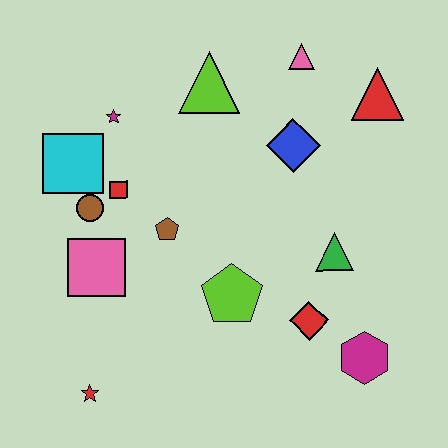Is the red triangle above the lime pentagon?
Yes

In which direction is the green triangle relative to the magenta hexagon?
The green triangle is above the magenta hexagon.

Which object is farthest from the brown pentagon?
The red triangle is farthest from the brown pentagon.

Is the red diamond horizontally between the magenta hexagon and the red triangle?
No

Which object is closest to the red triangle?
The pink triangle is closest to the red triangle.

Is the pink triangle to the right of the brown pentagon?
Yes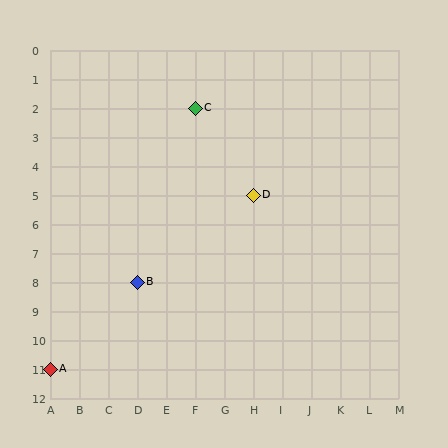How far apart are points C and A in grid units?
Points C and A are 5 columns and 9 rows apart (about 10.3 grid units diagonally).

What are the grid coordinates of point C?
Point C is at grid coordinates (F, 2).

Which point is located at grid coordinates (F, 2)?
Point C is at (F, 2).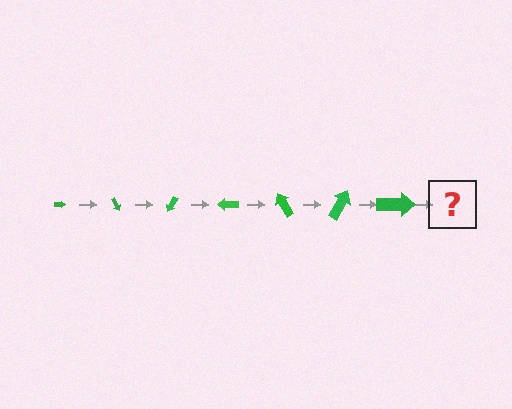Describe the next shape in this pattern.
It should be an arrow, larger than the previous one and rotated 420 degrees from the start.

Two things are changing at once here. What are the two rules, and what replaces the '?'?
The two rules are that the arrow grows larger each step and it rotates 60 degrees each step. The '?' should be an arrow, larger than the previous one and rotated 420 degrees from the start.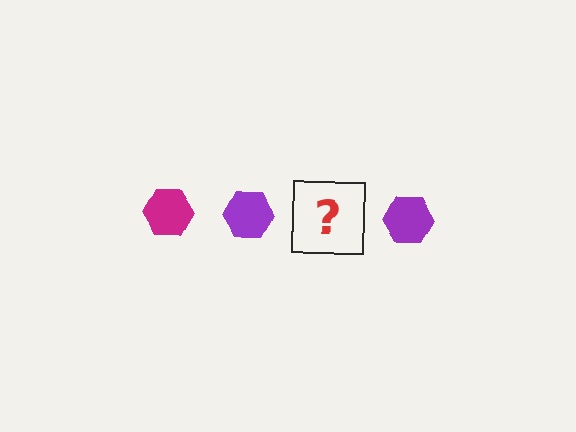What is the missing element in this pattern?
The missing element is a magenta hexagon.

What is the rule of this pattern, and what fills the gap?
The rule is that the pattern cycles through magenta, purple hexagons. The gap should be filled with a magenta hexagon.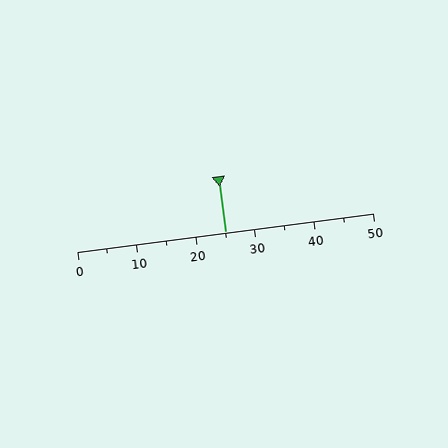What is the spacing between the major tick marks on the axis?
The major ticks are spaced 10 apart.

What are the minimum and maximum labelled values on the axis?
The axis runs from 0 to 50.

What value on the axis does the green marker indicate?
The marker indicates approximately 25.